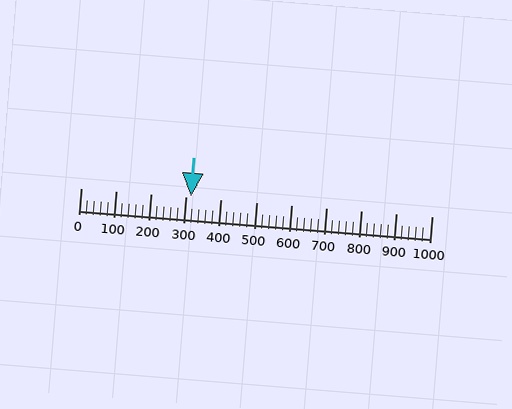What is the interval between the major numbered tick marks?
The major tick marks are spaced 100 units apart.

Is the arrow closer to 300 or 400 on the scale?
The arrow is closer to 300.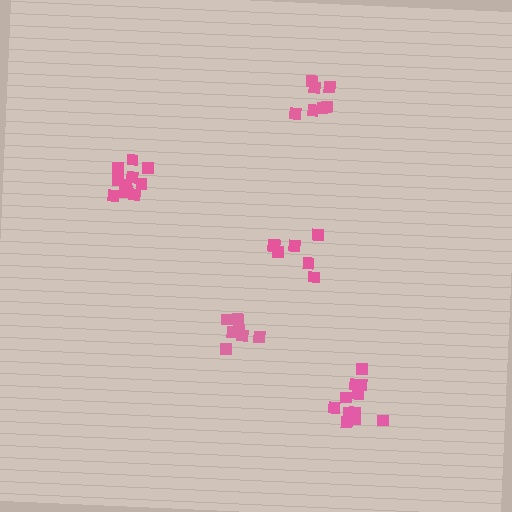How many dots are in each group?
Group 1: 11 dots, Group 2: 7 dots, Group 3: 7 dots, Group 4: 7 dots, Group 5: 12 dots (44 total).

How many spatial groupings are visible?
There are 5 spatial groupings.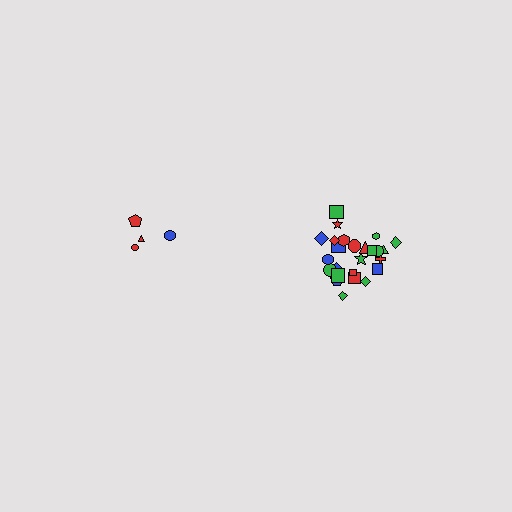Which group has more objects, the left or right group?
The right group.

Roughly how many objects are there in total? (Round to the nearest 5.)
Roughly 30 objects in total.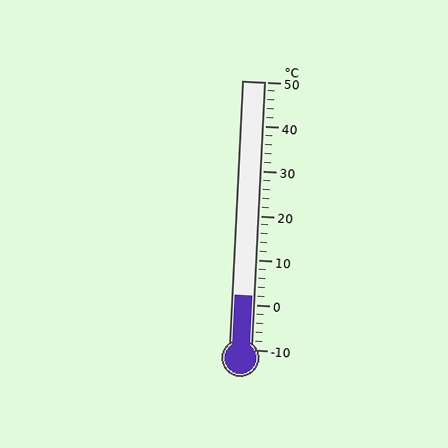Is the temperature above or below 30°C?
The temperature is below 30°C.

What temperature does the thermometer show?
The thermometer shows approximately 2°C.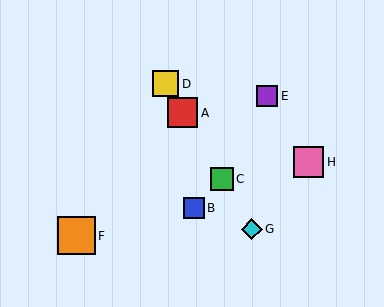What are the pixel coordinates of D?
Object D is at (165, 84).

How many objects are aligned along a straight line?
4 objects (A, C, D, G) are aligned along a straight line.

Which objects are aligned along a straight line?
Objects A, C, D, G are aligned along a straight line.